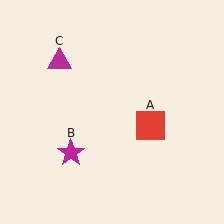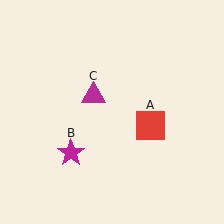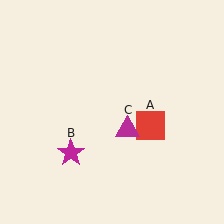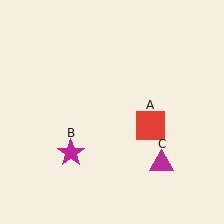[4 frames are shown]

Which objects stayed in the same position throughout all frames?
Red square (object A) and magenta star (object B) remained stationary.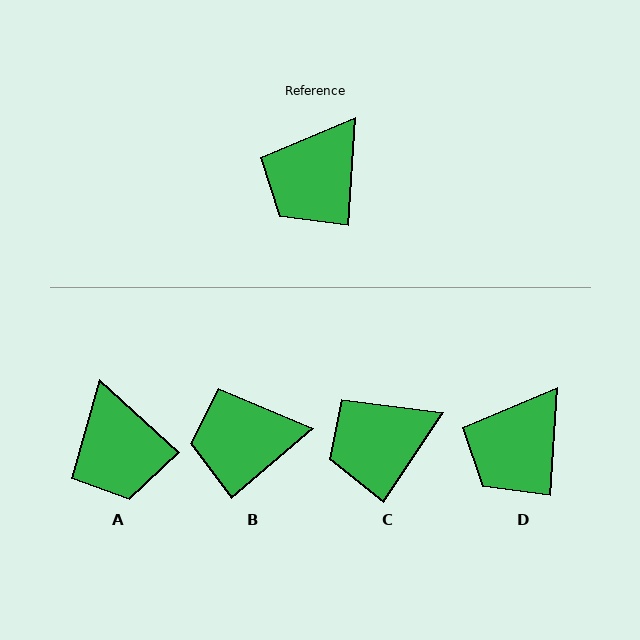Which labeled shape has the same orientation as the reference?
D.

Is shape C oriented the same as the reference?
No, it is off by about 30 degrees.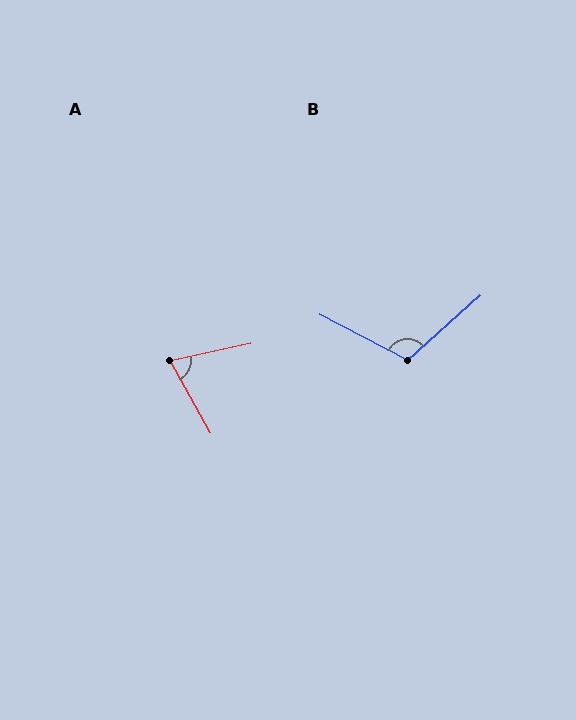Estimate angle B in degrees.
Approximately 111 degrees.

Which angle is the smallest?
A, at approximately 73 degrees.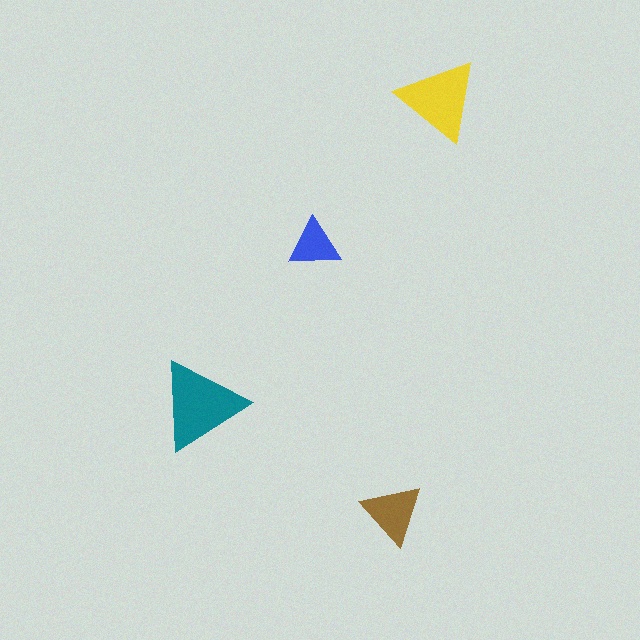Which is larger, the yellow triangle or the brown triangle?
The yellow one.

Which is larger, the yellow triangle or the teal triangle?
The teal one.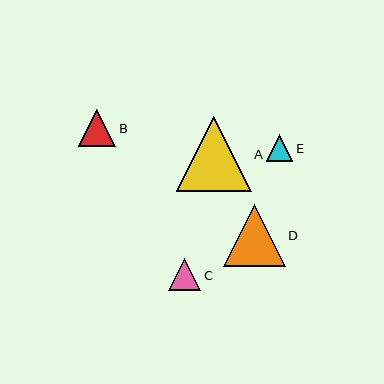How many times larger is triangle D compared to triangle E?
Triangle D is approximately 2.3 times the size of triangle E.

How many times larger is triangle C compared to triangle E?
Triangle C is approximately 1.2 times the size of triangle E.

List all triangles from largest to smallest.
From largest to smallest: A, D, B, C, E.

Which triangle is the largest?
Triangle A is the largest with a size of approximately 75 pixels.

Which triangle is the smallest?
Triangle E is the smallest with a size of approximately 27 pixels.